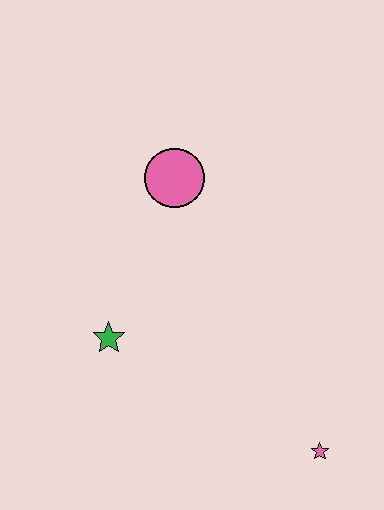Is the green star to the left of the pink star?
Yes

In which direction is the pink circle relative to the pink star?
The pink circle is above the pink star.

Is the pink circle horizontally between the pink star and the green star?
Yes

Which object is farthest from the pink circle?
The pink star is farthest from the pink circle.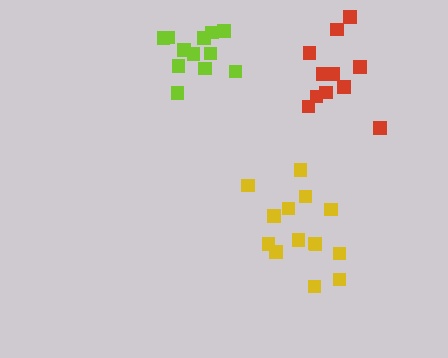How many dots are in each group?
Group 1: 11 dots, Group 2: 14 dots, Group 3: 12 dots (37 total).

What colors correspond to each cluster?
The clusters are colored: red, yellow, lime.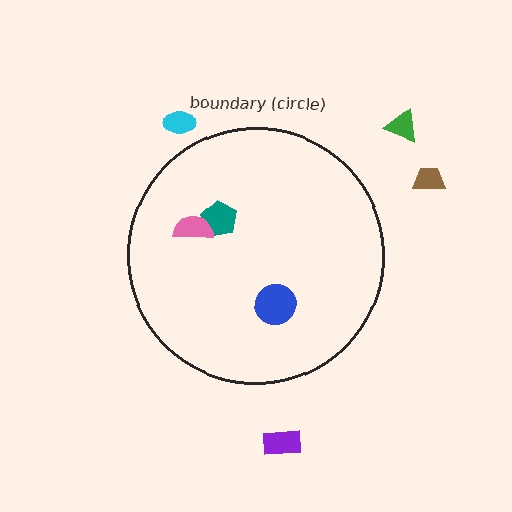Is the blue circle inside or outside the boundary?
Inside.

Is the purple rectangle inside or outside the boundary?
Outside.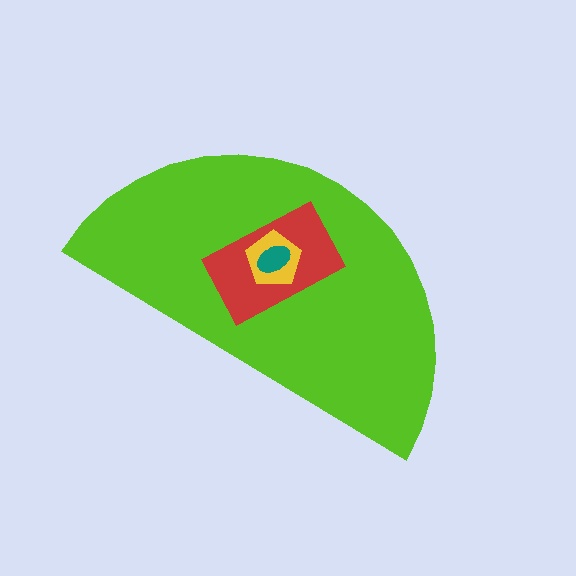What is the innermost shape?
The teal ellipse.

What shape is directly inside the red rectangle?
The yellow pentagon.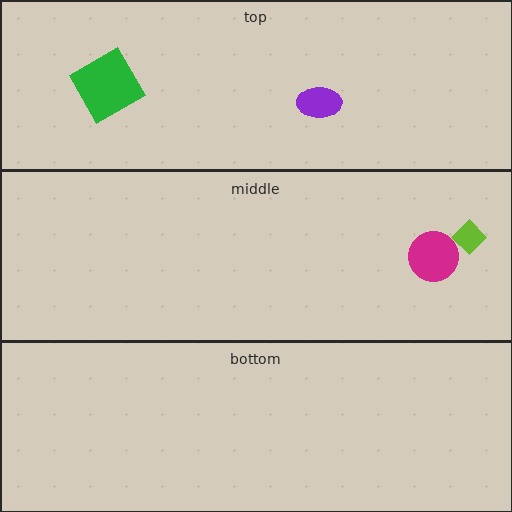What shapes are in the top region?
The green square, the purple ellipse.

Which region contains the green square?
The top region.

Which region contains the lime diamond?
The middle region.